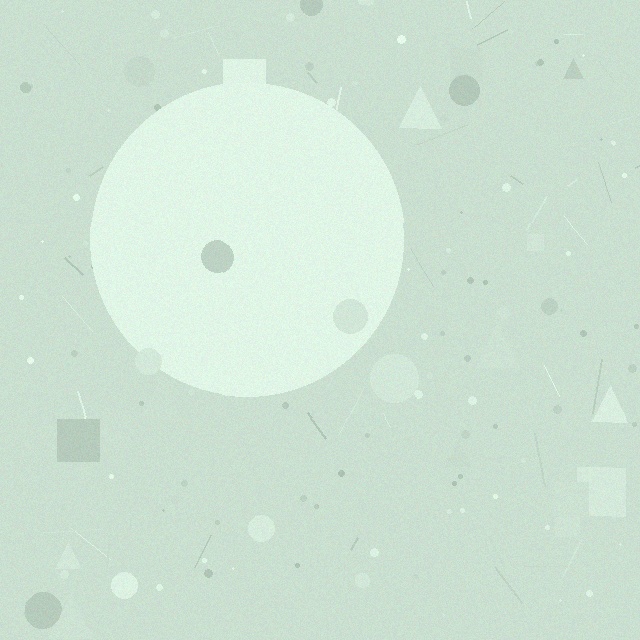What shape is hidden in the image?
A circle is hidden in the image.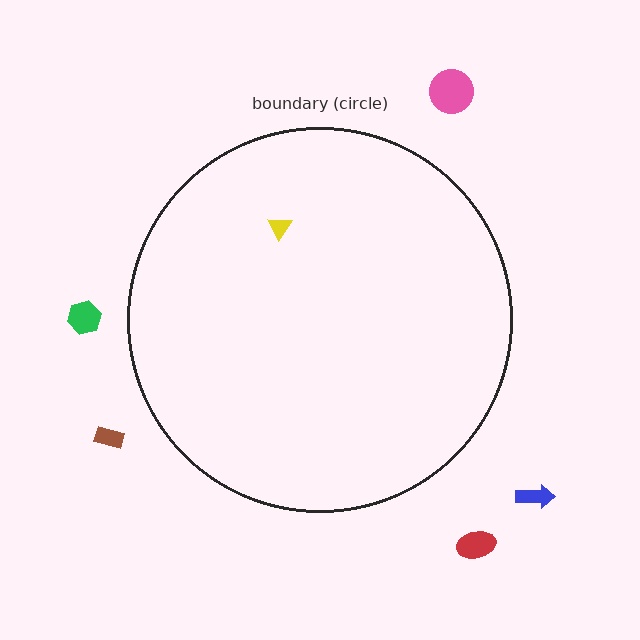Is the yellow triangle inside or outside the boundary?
Inside.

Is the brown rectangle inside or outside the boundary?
Outside.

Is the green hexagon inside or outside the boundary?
Outside.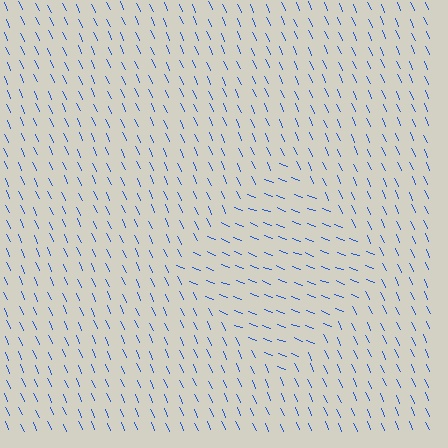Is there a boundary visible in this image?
Yes, there is a texture boundary formed by a change in line orientation.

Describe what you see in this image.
The image is filled with small blue line segments. A diamond region in the image has lines oriented differently from the surrounding lines, creating a visible texture boundary.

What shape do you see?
I see a diamond.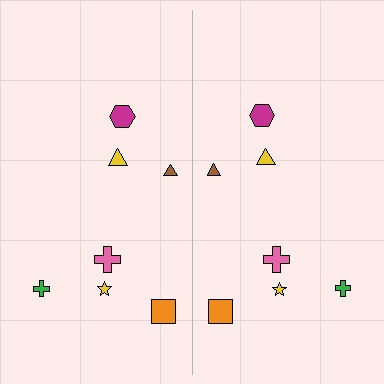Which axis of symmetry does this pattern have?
The pattern has a vertical axis of symmetry running through the center of the image.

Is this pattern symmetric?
Yes, this pattern has bilateral (reflection) symmetry.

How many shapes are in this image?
There are 14 shapes in this image.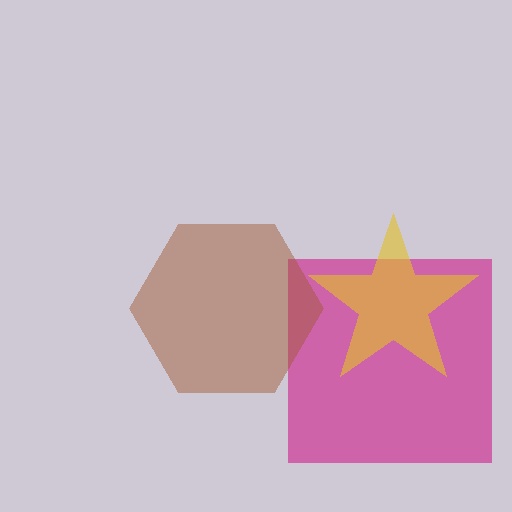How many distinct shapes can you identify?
There are 3 distinct shapes: a magenta square, a yellow star, a brown hexagon.